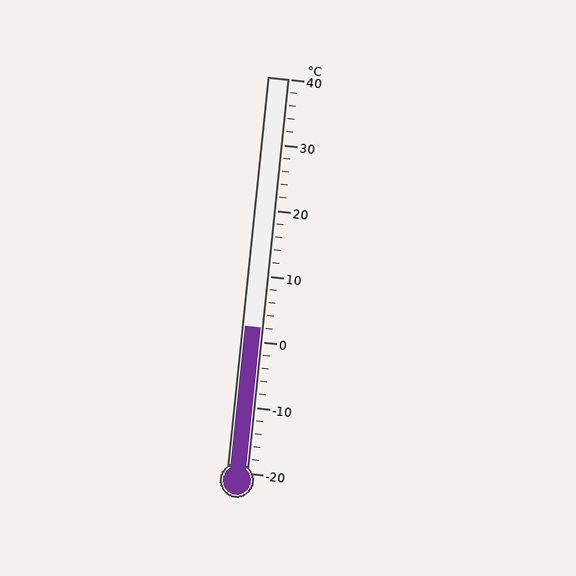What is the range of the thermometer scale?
The thermometer scale ranges from -20°C to 40°C.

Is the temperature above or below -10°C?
The temperature is above -10°C.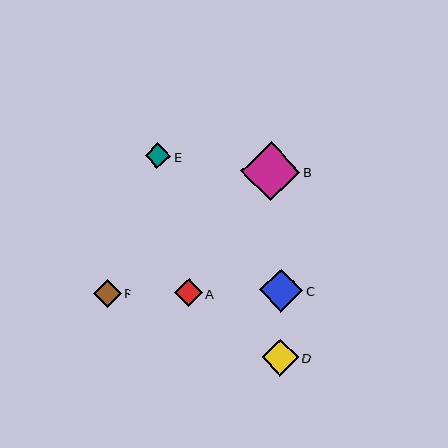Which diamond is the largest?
Diamond B is the largest with a size of approximately 60 pixels.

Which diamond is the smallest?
Diamond E is the smallest with a size of approximately 26 pixels.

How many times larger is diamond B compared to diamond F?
Diamond B is approximately 2.1 times the size of diamond F.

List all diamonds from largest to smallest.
From largest to smallest: B, C, D, F, A, E.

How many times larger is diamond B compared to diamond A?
Diamond B is approximately 2.1 times the size of diamond A.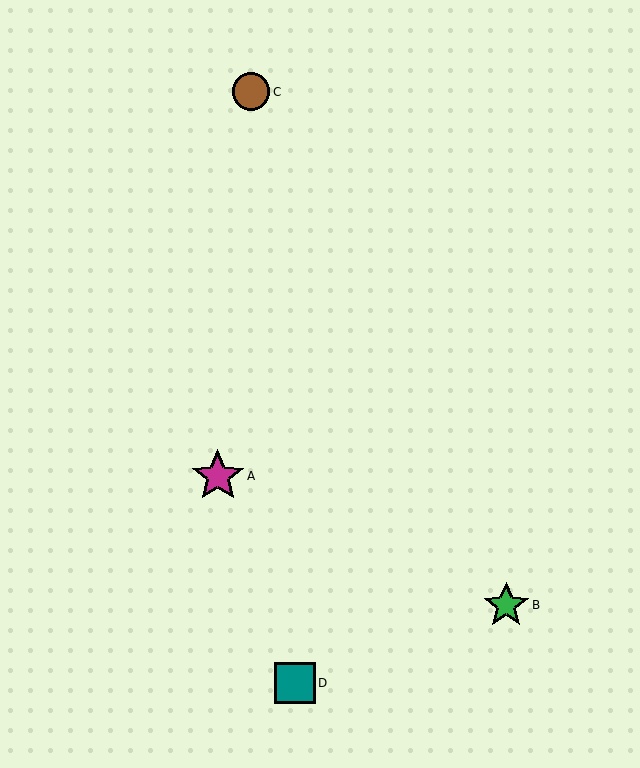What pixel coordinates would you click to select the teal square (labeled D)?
Click at (295, 683) to select the teal square D.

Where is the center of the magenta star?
The center of the magenta star is at (218, 476).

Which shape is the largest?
The magenta star (labeled A) is the largest.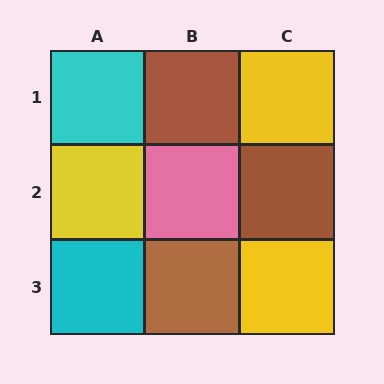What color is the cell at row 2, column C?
Brown.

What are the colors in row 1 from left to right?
Cyan, brown, yellow.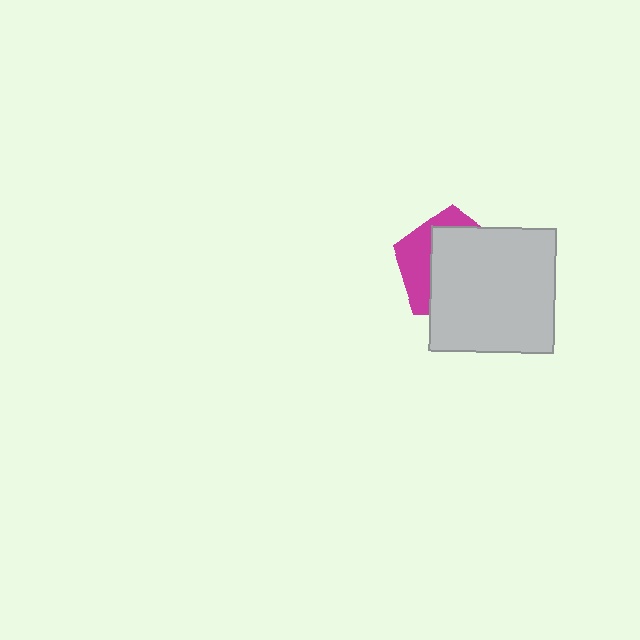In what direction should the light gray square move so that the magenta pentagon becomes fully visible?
The light gray square should move toward the lower-right. That is the shortest direction to clear the overlap and leave the magenta pentagon fully visible.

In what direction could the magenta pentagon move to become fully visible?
The magenta pentagon could move toward the upper-left. That would shift it out from behind the light gray square entirely.